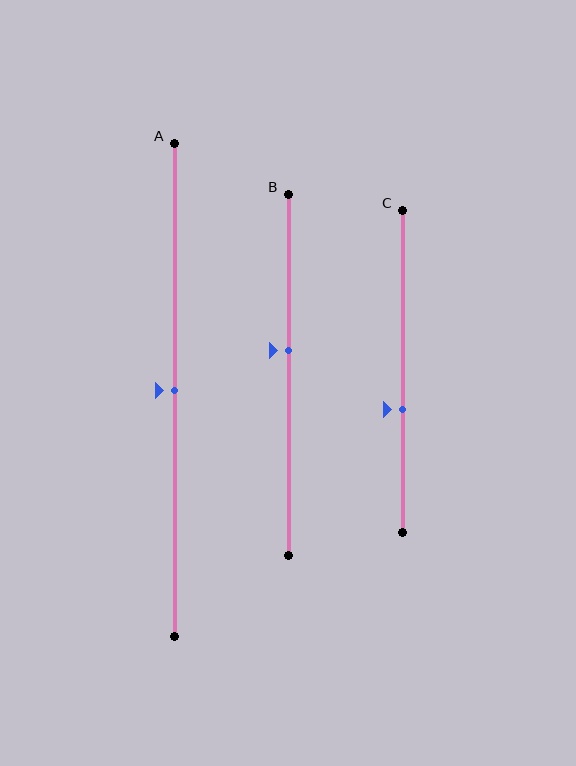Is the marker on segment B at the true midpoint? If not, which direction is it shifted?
No, the marker on segment B is shifted upward by about 7% of the segment length.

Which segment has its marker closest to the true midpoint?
Segment A has its marker closest to the true midpoint.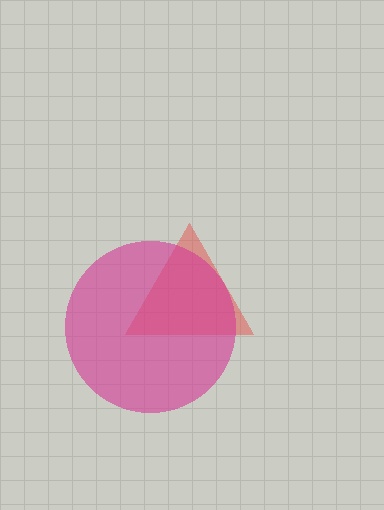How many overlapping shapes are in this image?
There are 2 overlapping shapes in the image.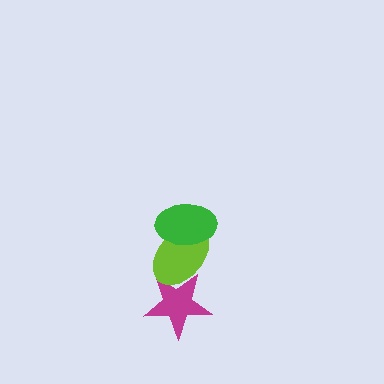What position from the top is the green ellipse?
The green ellipse is 1st from the top.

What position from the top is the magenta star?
The magenta star is 3rd from the top.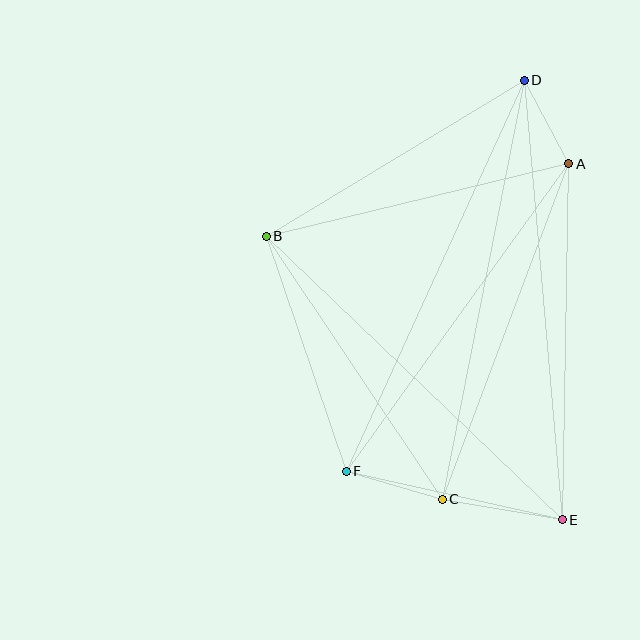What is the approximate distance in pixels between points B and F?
The distance between B and F is approximately 249 pixels.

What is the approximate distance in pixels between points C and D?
The distance between C and D is approximately 427 pixels.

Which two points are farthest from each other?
Points D and E are farthest from each other.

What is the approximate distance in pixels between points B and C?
The distance between B and C is approximately 316 pixels.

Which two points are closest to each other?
Points A and D are closest to each other.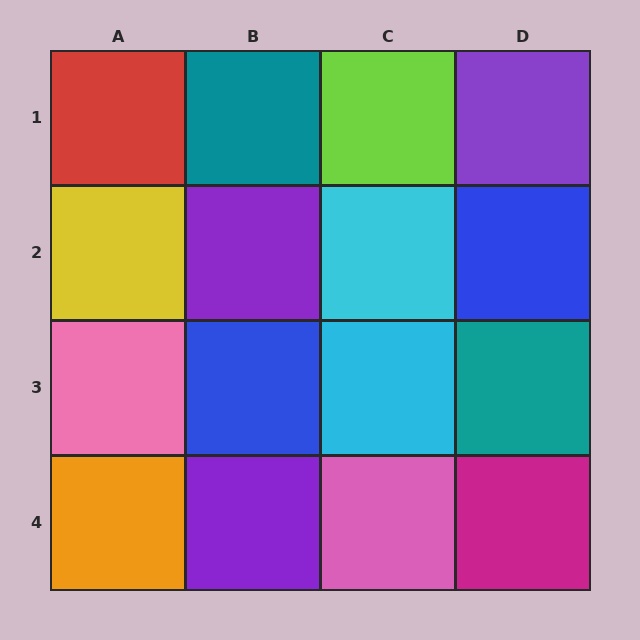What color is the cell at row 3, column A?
Pink.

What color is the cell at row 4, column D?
Magenta.